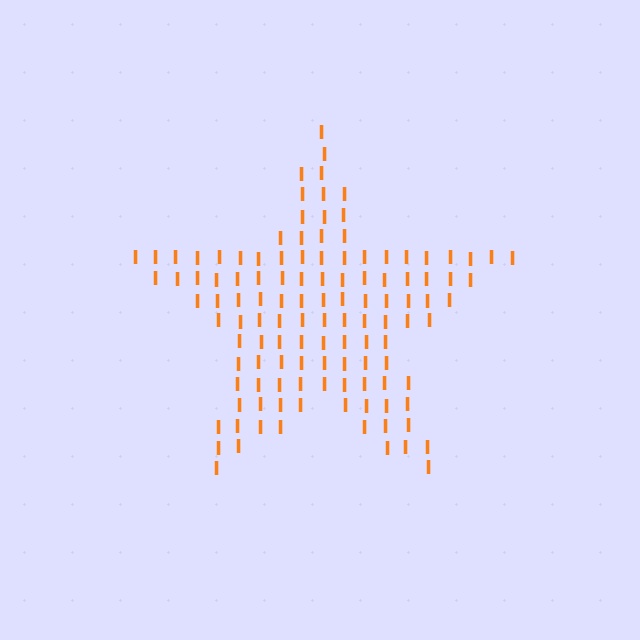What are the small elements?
The small elements are letter I's.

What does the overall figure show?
The overall figure shows a star.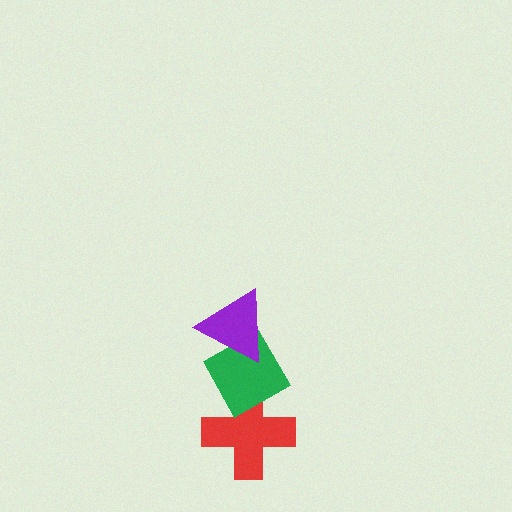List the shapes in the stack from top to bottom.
From top to bottom: the purple triangle, the green diamond, the red cross.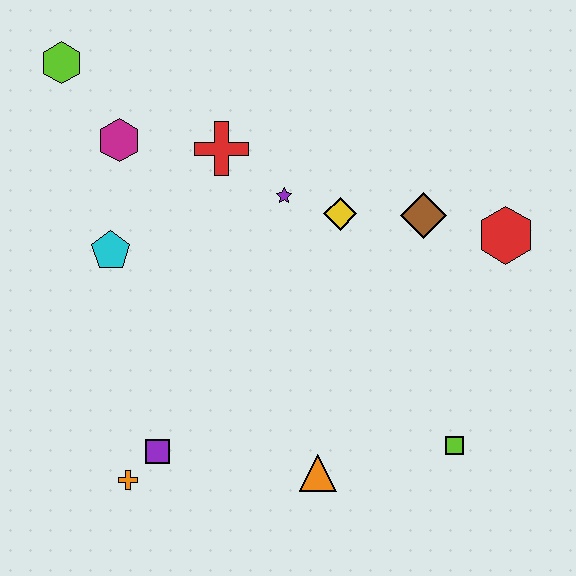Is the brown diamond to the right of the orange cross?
Yes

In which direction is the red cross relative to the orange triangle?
The red cross is above the orange triangle.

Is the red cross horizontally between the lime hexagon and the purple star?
Yes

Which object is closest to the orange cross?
The purple square is closest to the orange cross.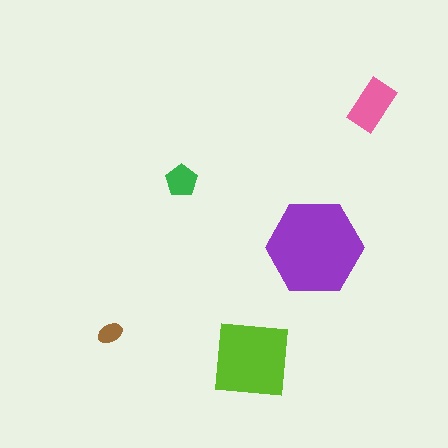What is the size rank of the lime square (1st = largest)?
2nd.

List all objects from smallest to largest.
The brown ellipse, the green pentagon, the pink rectangle, the lime square, the purple hexagon.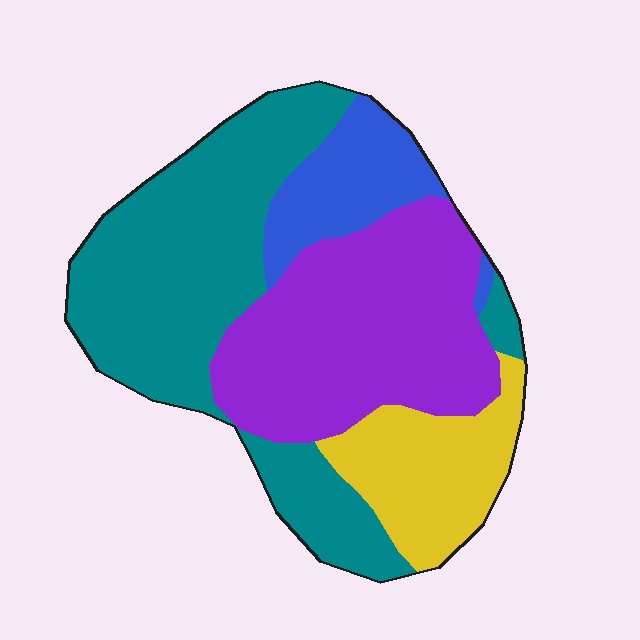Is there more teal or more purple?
Teal.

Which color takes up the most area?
Teal, at roughly 40%.